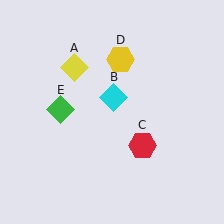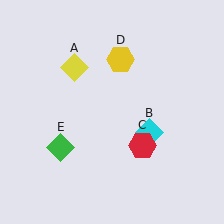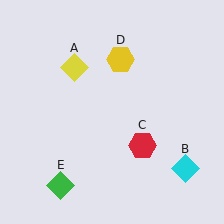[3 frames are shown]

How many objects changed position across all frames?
2 objects changed position: cyan diamond (object B), green diamond (object E).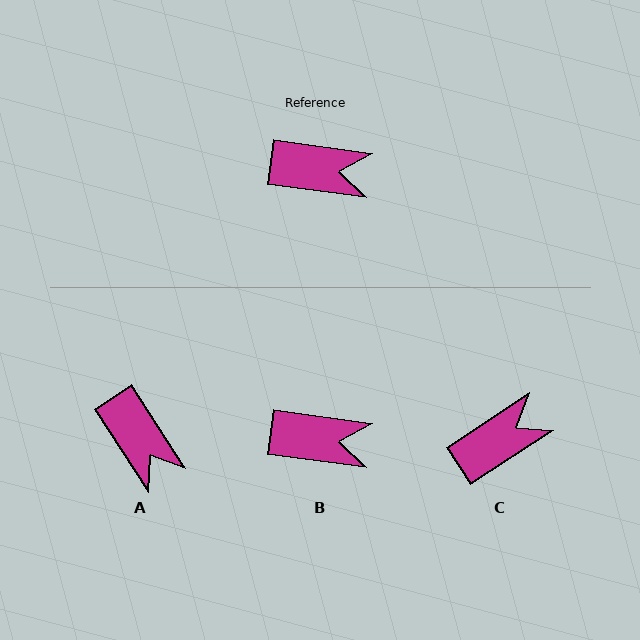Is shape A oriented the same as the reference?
No, it is off by about 49 degrees.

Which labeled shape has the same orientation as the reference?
B.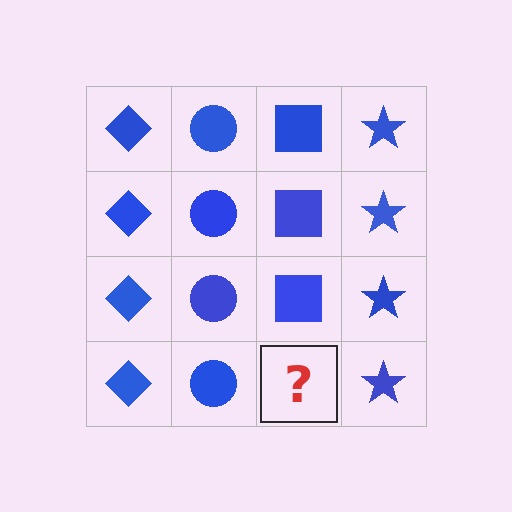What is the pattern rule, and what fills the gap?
The rule is that each column has a consistent shape. The gap should be filled with a blue square.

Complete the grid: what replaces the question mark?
The question mark should be replaced with a blue square.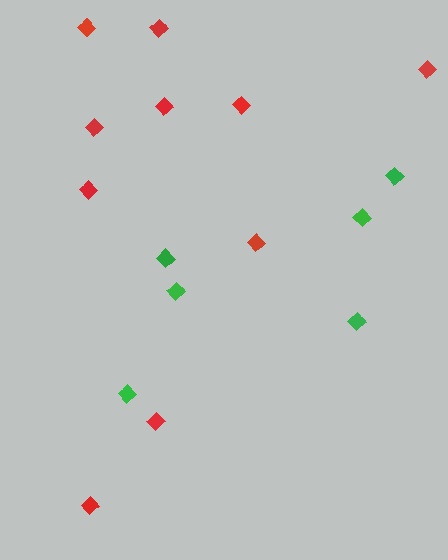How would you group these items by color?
There are 2 groups: one group of green diamonds (6) and one group of red diamonds (10).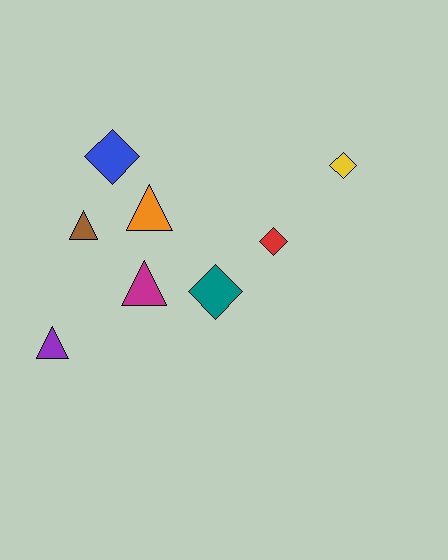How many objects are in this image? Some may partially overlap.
There are 8 objects.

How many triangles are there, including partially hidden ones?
There are 4 triangles.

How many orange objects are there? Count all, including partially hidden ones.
There is 1 orange object.